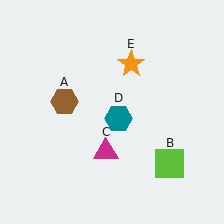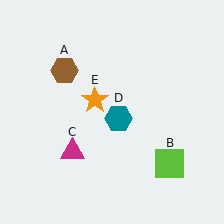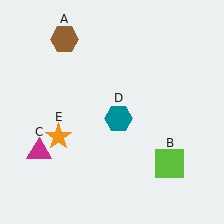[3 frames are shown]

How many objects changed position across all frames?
3 objects changed position: brown hexagon (object A), magenta triangle (object C), orange star (object E).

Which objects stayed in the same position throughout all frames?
Lime square (object B) and teal hexagon (object D) remained stationary.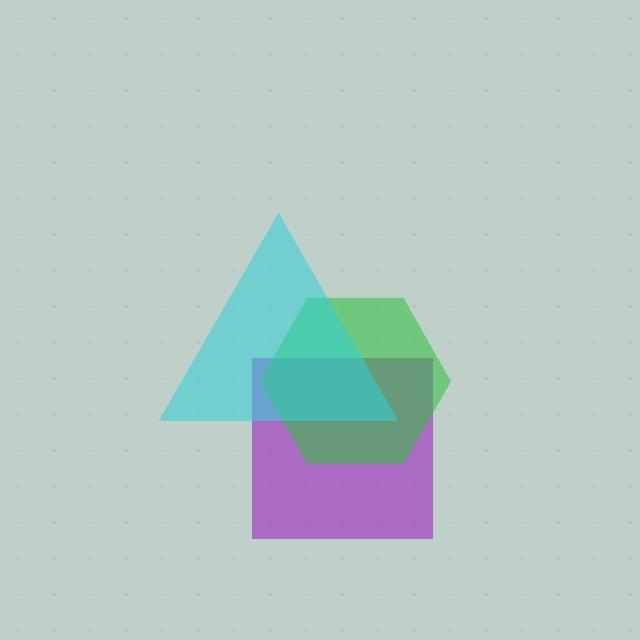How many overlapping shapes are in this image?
There are 3 overlapping shapes in the image.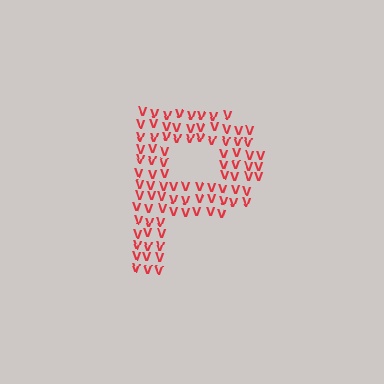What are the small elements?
The small elements are letter V's.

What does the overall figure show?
The overall figure shows the letter P.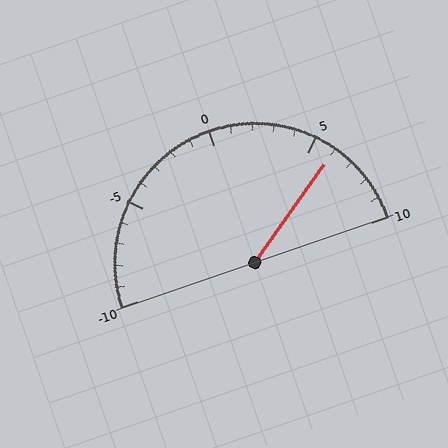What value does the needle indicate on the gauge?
The needle indicates approximately 6.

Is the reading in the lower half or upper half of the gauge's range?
The reading is in the upper half of the range (-10 to 10).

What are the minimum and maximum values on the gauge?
The gauge ranges from -10 to 10.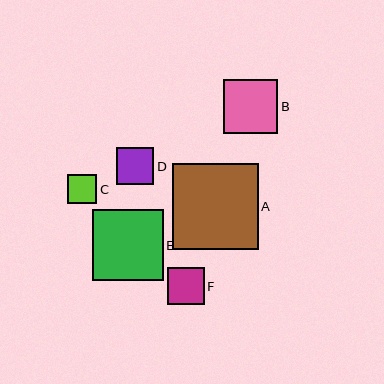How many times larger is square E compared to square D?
Square E is approximately 1.9 times the size of square D.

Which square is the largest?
Square A is the largest with a size of approximately 86 pixels.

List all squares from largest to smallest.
From largest to smallest: A, E, B, D, F, C.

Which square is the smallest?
Square C is the smallest with a size of approximately 29 pixels.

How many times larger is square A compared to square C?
Square A is approximately 3.0 times the size of square C.